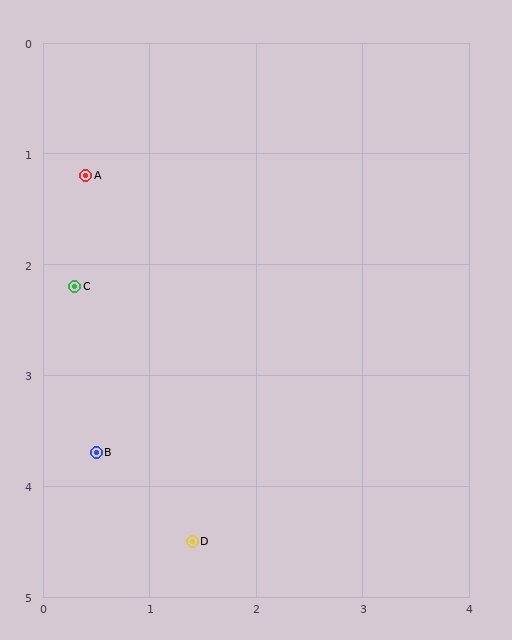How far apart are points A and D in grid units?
Points A and D are about 3.4 grid units apart.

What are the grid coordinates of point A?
Point A is at approximately (0.4, 1.2).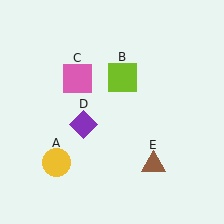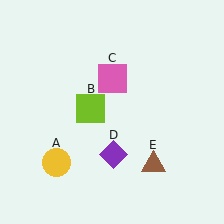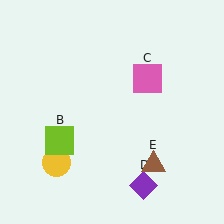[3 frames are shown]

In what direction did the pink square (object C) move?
The pink square (object C) moved right.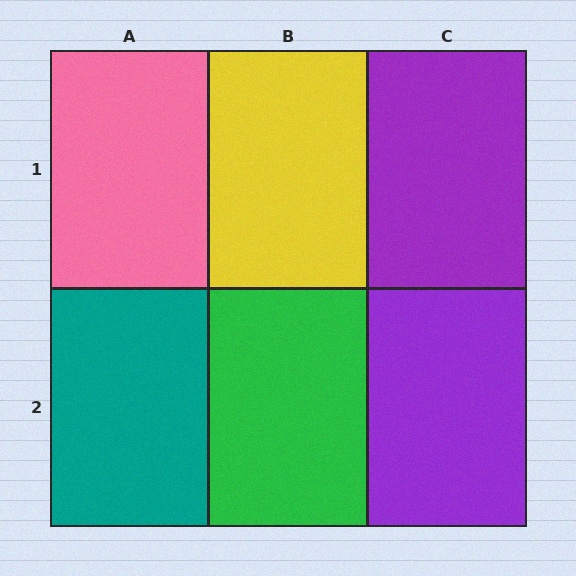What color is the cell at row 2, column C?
Purple.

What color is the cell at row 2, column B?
Green.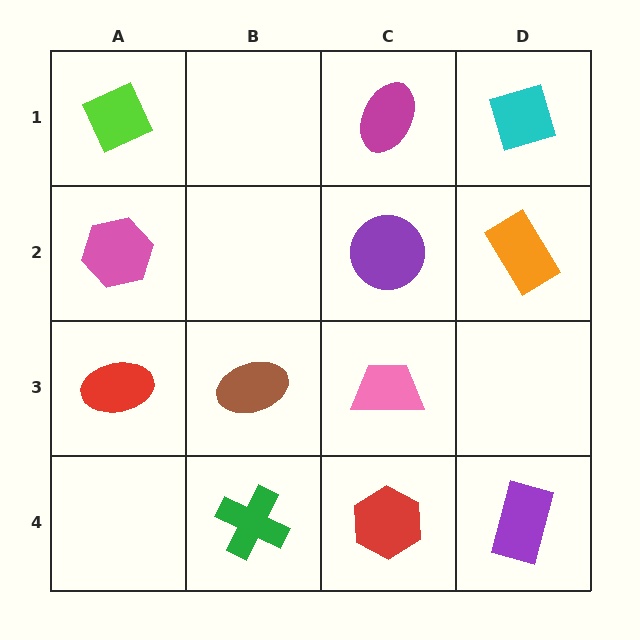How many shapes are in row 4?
3 shapes.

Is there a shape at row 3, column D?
No, that cell is empty.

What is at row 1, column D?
A cyan diamond.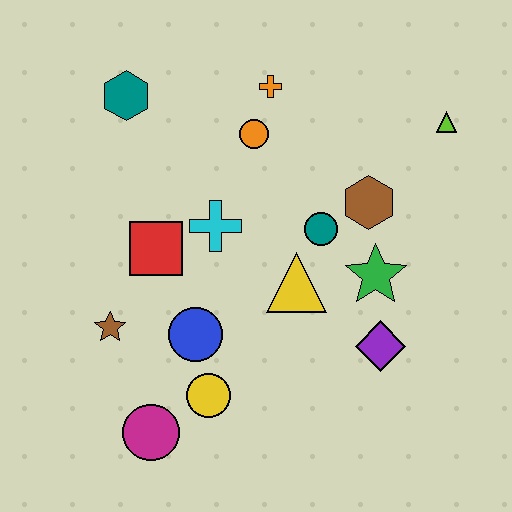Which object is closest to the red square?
The cyan cross is closest to the red square.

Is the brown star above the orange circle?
No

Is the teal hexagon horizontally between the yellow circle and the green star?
No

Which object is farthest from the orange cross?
The magenta circle is farthest from the orange cross.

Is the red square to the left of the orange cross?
Yes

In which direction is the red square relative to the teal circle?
The red square is to the left of the teal circle.